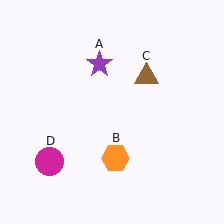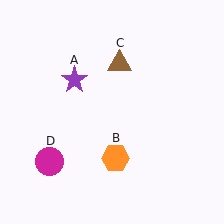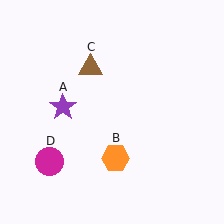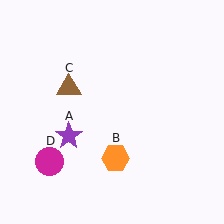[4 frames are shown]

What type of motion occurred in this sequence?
The purple star (object A), brown triangle (object C) rotated counterclockwise around the center of the scene.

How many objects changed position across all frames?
2 objects changed position: purple star (object A), brown triangle (object C).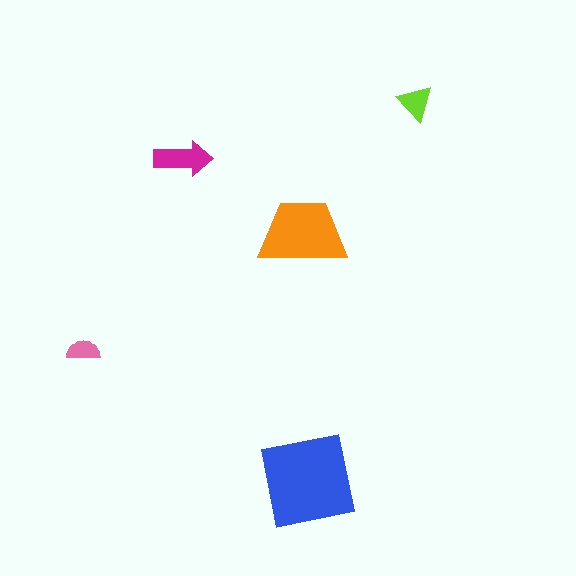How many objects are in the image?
There are 5 objects in the image.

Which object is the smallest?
The pink semicircle.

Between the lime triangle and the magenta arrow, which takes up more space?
The magenta arrow.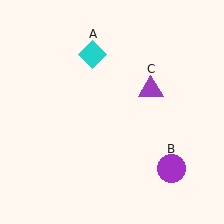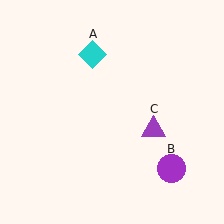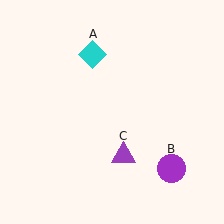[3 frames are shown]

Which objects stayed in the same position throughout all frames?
Cyan diamond (object A) and purple circle (object B) remained stationary.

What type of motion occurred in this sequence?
The purple triangle (object C) rotated clockwise around the center of the scene.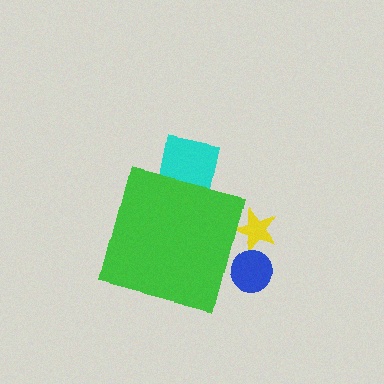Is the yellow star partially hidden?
Yes, the yellow star is partially hidden behind the green square.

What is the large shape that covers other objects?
A green square.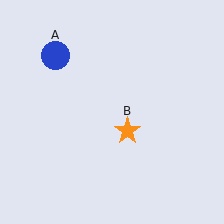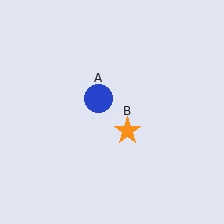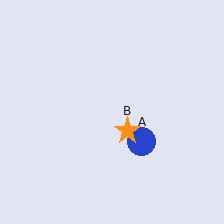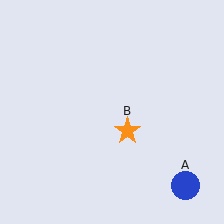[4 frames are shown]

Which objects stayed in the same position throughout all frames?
Orange star (object B) remained stationary.